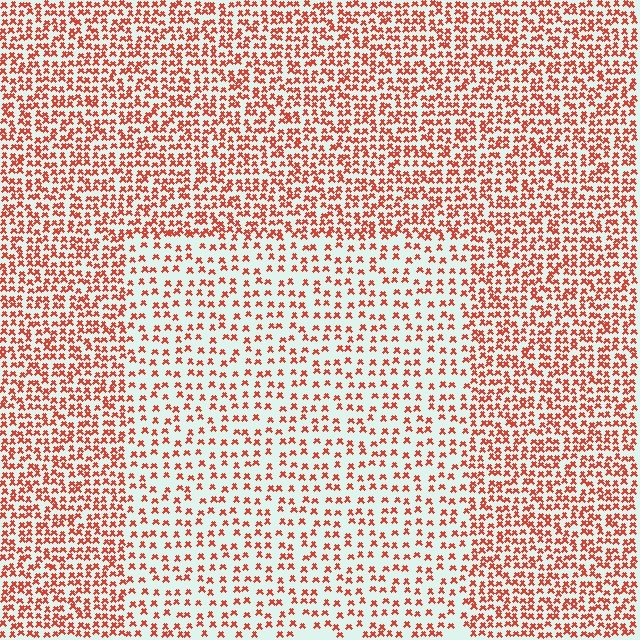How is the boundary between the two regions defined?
The boundary is defined by a change in element density (approximately 1.9x ratio). All elements are the same color, size, and shape.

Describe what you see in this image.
The image contains small red elements arranged at two different densities. A rectangle-shaped region is visible where the elements are less densely packed than the surrounding area.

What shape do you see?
I see a rectangle.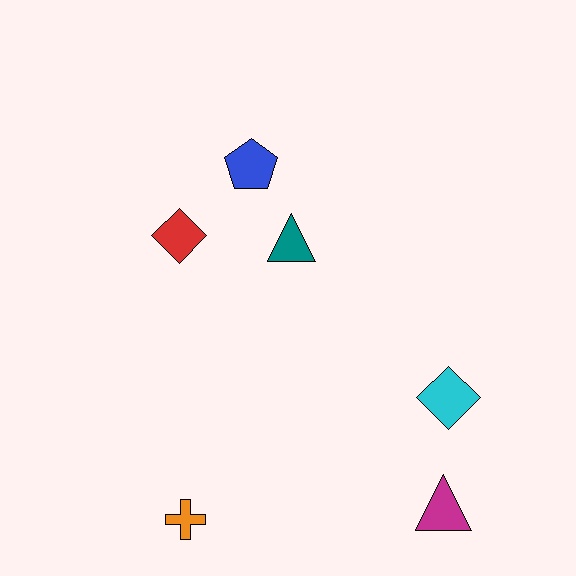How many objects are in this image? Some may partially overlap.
There are 6 objects.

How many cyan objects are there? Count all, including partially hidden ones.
There is 1 cyan object.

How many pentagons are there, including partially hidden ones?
There is 1 pentagon.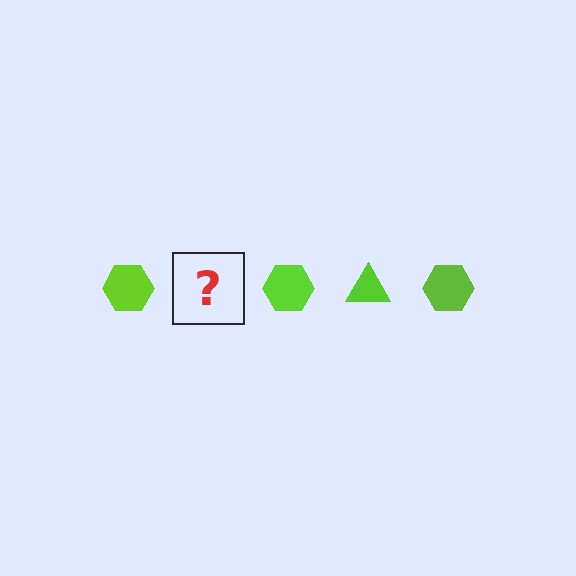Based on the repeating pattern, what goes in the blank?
The blank should be a lime triangle.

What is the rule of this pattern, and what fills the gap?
The rule is that the pattern cycles through hexagon, triangle shapes in lime. The gap should be filled with a lime triangle.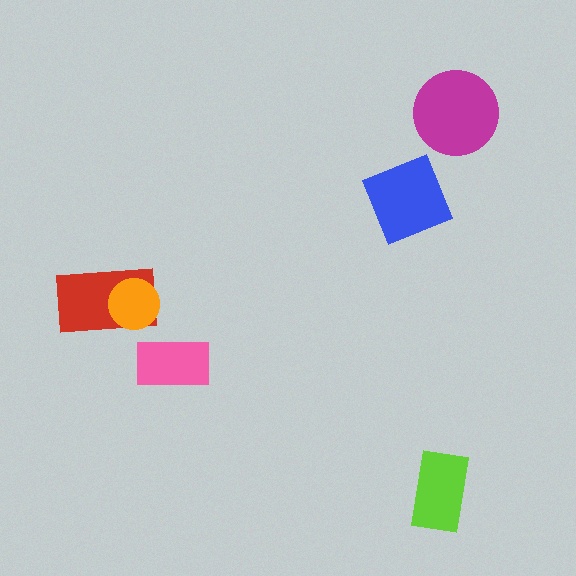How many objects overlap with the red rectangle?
1 object overlaps with the red rectangle.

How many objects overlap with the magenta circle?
0 objects overlap with the magenta circle.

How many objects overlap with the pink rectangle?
0 objects overlap with the pink rectangle.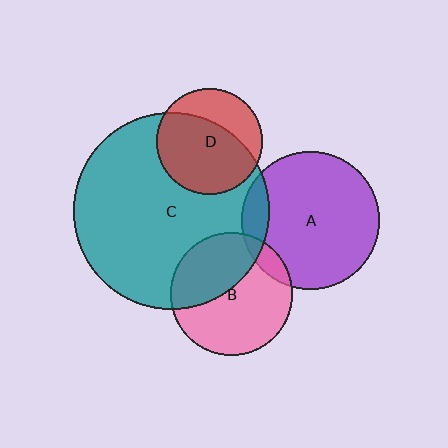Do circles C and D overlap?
Yes.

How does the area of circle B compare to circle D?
Approximately 1.3 times.